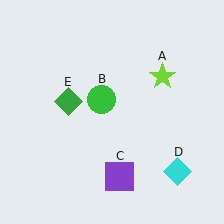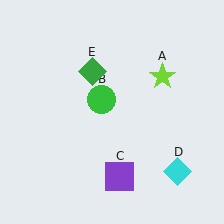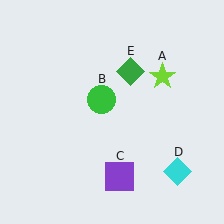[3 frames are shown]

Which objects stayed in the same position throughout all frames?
Lime star (object A) and green circle (object B) and purple square (object C) and cyan diamond (object D) remained stationary.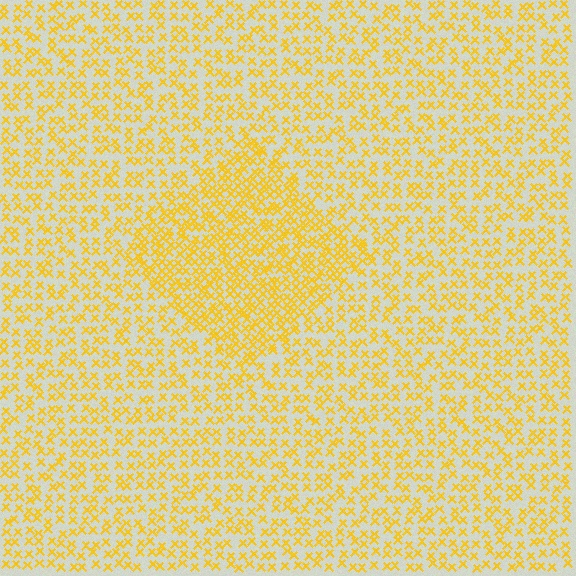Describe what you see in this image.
The image contains small yellow elements arranged at two different densities. A diamond-shaped region is visible where the elements are more densely packed than the surrounding area.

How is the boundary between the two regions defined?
The boundary is defined by a change in element density (approximately 1.8x ratio). All elements are the same color, size, and shape.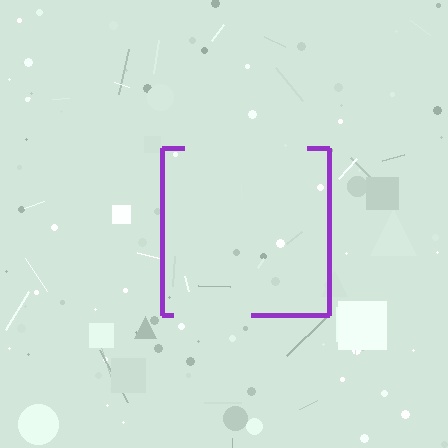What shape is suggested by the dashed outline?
The dashed outline suggests a square.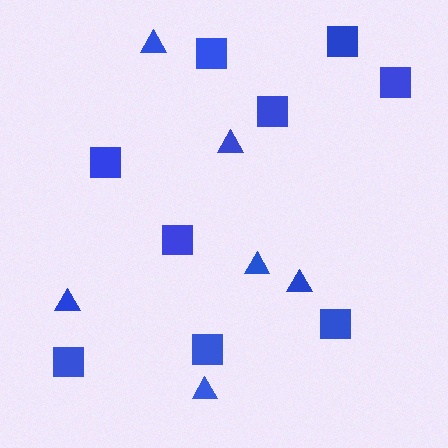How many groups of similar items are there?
There are 2 groups: one group of squares (9) and one group of triangles (6).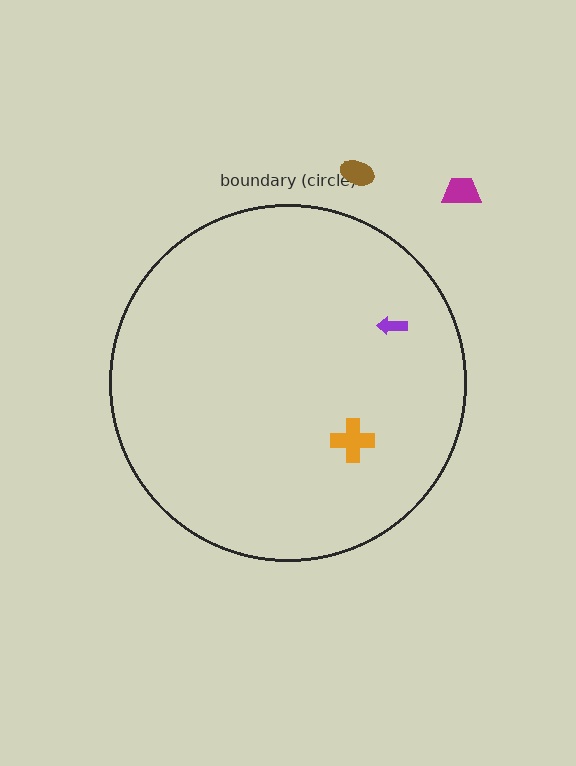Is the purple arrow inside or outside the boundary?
Inside.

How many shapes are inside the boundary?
2 inside, 2 outside.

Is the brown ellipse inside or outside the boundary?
Outside.